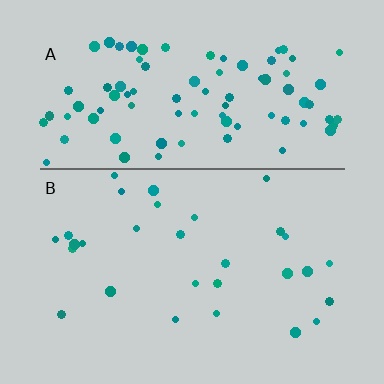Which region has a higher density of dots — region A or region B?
A (the top).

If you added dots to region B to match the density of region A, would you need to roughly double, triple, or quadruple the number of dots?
Approximately triple.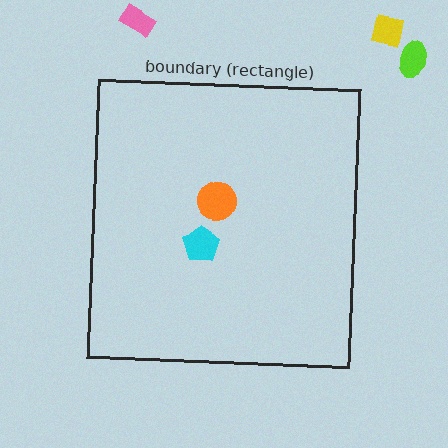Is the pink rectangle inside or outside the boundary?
Outside.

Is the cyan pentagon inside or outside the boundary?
Inside.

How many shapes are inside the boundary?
2 inside, 3 outside.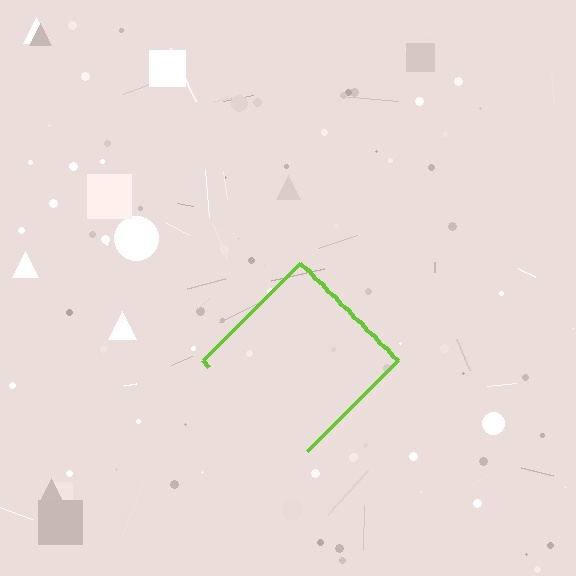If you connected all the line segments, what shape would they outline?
They would outline a diamond.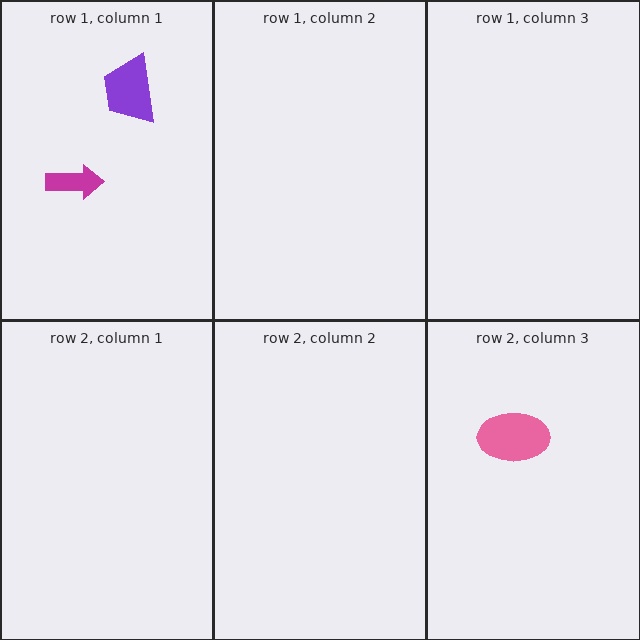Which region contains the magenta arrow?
The row 1, column 1 region.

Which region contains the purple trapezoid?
The row 1, column 1 region.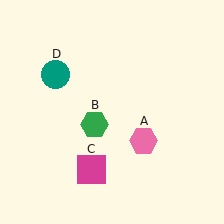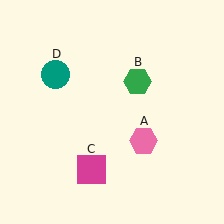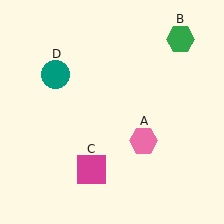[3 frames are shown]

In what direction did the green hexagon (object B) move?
The green hexagon (object B) moved up and to the right.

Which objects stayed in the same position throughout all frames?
Pink hexagon (object A) and magenta square (object C) and teal circle (object D) remained stationary.